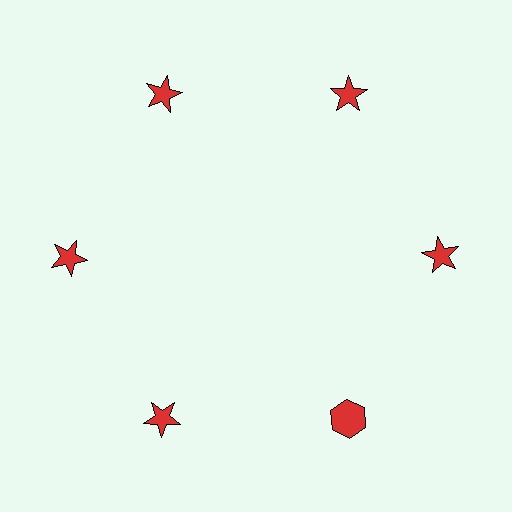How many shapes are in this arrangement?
There are 6 shapes arranged in a ring pattern.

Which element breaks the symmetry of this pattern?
The red hexagon at roughly the 5 o'clock position breaks the symmetry. All other shapes are red stars.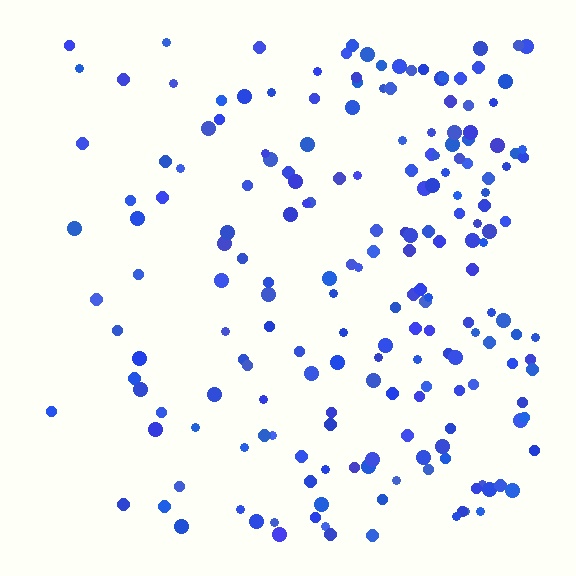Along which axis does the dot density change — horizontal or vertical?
Horizontal.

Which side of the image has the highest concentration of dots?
The right.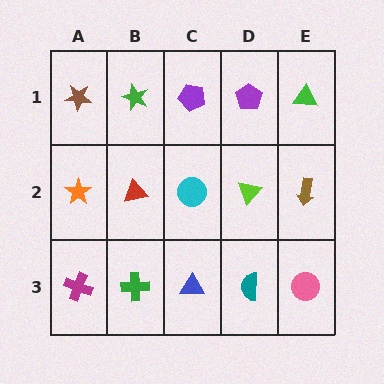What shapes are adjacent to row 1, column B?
A red triangle (row 2, column B), a brown star (row 1, column A), a purple pentagon (row 1, column C).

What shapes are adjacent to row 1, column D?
A lime triangle (row 2, column D), a purple pentagon (row 1, column C), a green triangle (row 1, column E).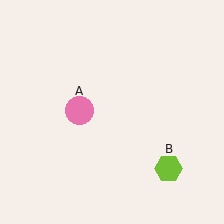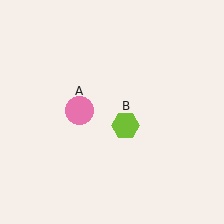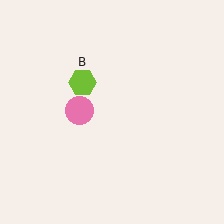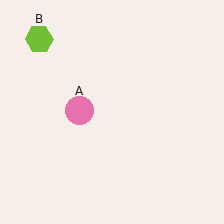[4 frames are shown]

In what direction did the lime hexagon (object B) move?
The lime hexagon (object B) moved up and to the left.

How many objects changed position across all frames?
1 object changed position: lime hexagon (object B).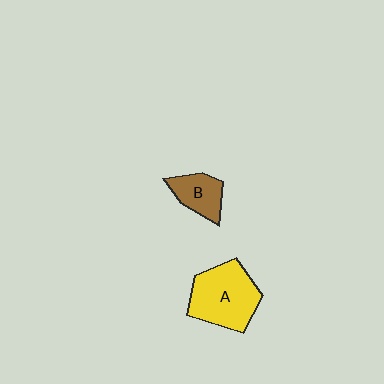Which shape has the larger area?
Shape A (yellow).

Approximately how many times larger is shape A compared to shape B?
Approximately 2.0 times.